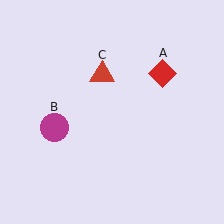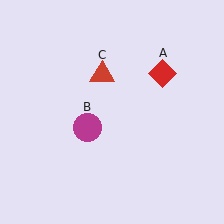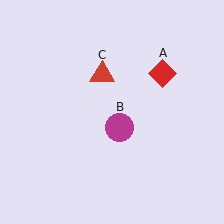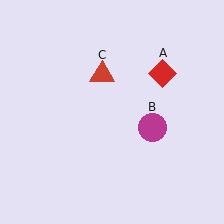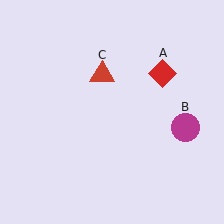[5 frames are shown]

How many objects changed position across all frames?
1 object changed position: magenta circle (object B).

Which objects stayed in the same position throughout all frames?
Red diamond (object A) and red triangle (object C) remained stationary.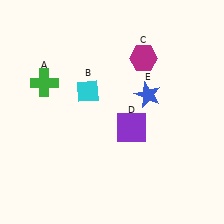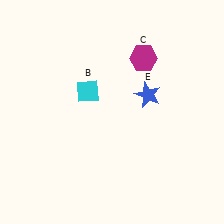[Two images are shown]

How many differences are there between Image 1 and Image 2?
There are 2 differences between the two images.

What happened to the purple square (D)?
The purple square (D) was removed in Image 2. It was in the bottom-right area of Image 1.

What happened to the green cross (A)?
The green cross (A) was removed in Image 2. It was in the top-left area of Image 1.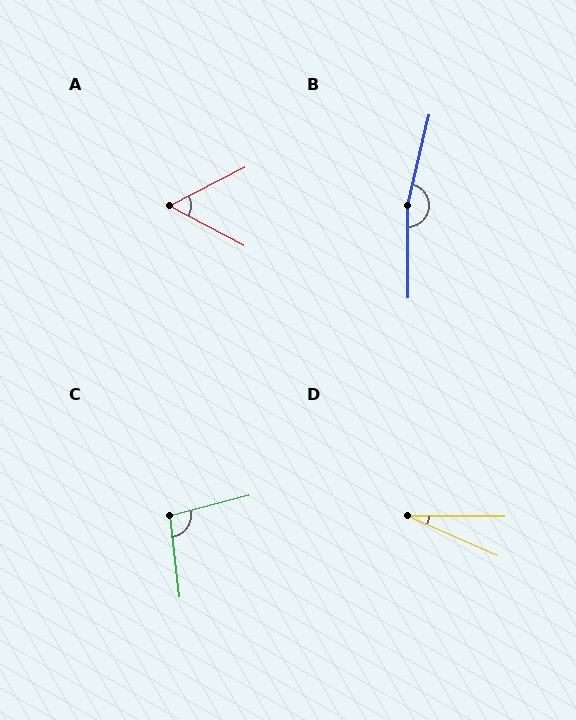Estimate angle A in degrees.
Approximately 55 degrees.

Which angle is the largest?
B, at approximately 167 degrees.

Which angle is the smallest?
D, at approximately 23 degrees.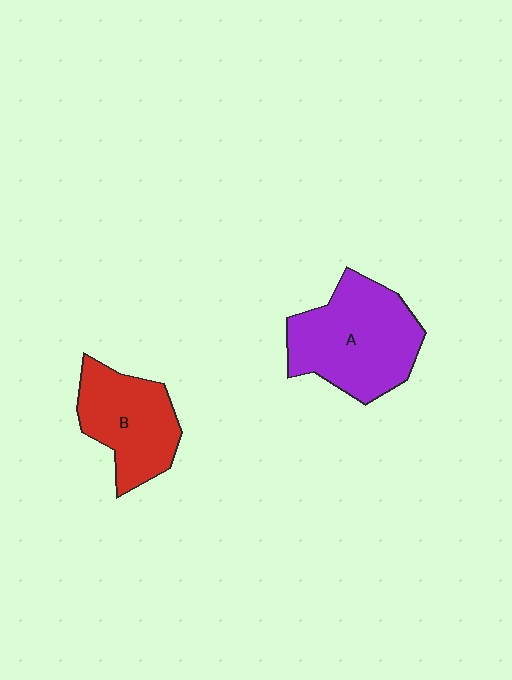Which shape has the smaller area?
Shape B (red).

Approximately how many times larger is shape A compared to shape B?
Approximately 1.3 times.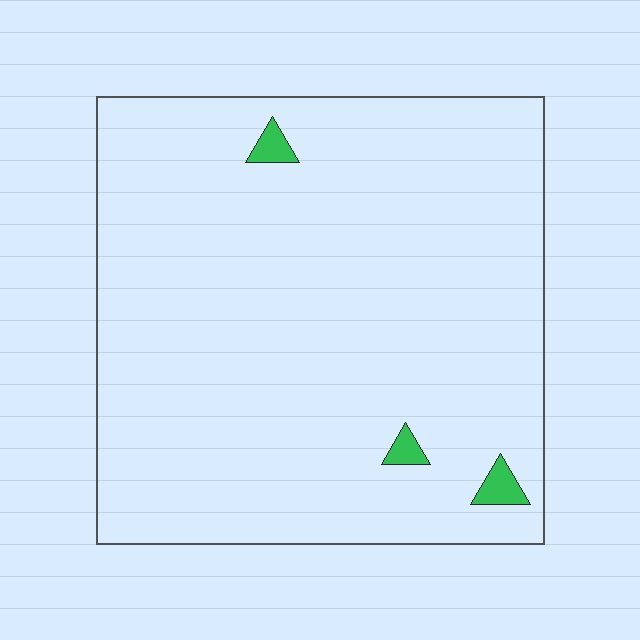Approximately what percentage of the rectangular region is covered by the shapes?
Approximately 0%.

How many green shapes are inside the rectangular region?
3.